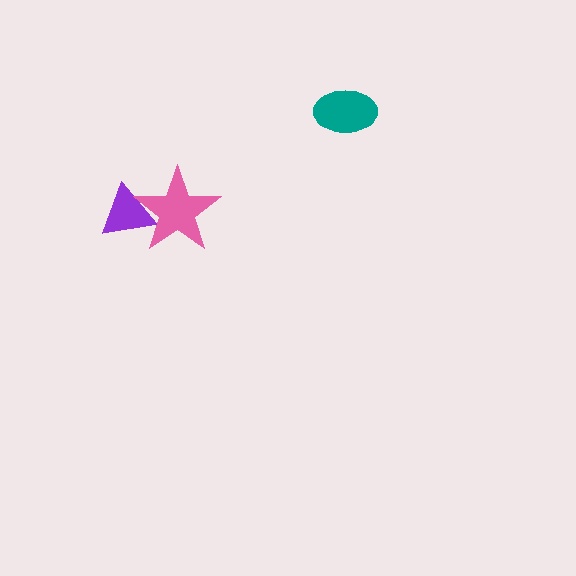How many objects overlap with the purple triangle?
1 object overlaps with the purple triangle.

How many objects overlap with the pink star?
1 object overlaps with the pink star.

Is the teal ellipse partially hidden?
No, no other shape covers it.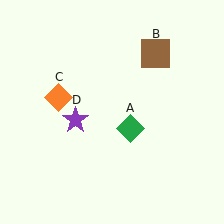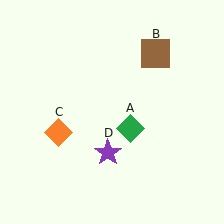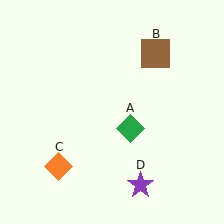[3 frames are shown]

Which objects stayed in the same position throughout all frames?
Green diamond (object A) and brown square (object B) remained stationary.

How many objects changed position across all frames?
2 objects changed position: orange diamond (object C), purple star (object D).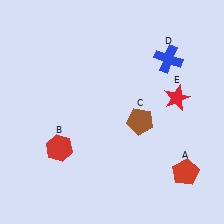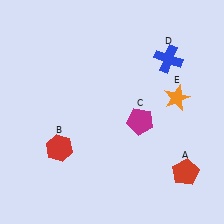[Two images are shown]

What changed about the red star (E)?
In Image 1, E is red. In Image 2, it changed to orange.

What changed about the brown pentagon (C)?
In Image 1, C is brown. In Image 2, it changed to magenta.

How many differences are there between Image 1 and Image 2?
There are 2 differences between the two images.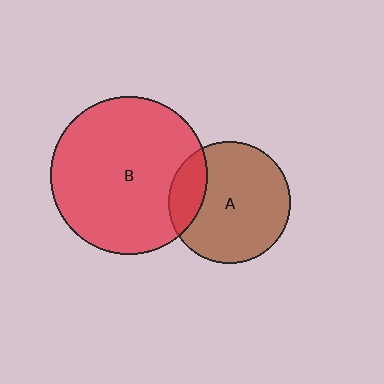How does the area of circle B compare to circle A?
Approximately 1.7 times.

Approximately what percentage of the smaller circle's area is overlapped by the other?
Approximately 20%.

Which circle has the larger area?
Circle B (red).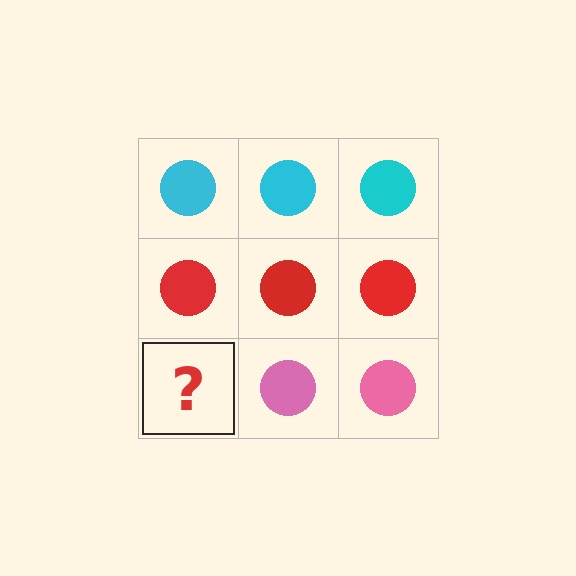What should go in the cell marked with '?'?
The missing cell should contain a pink circle.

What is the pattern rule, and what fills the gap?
The rule is that each row has a consistent color. The gap should be filled with a pink circle.